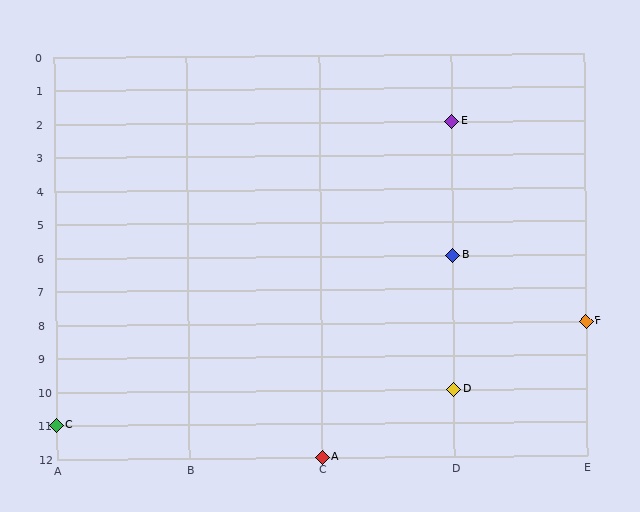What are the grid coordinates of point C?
Point C is at grid coordinates (A, 11).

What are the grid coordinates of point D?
Point D is at grid coordinates (D, 10).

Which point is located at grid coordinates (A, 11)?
Point C is at (A, 11).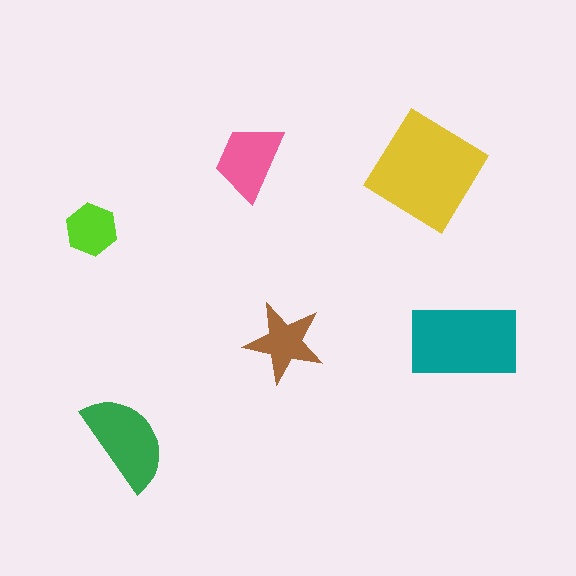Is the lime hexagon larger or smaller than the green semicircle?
Smaller.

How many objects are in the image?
There are 6 objects in the image.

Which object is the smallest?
The lime hexagon.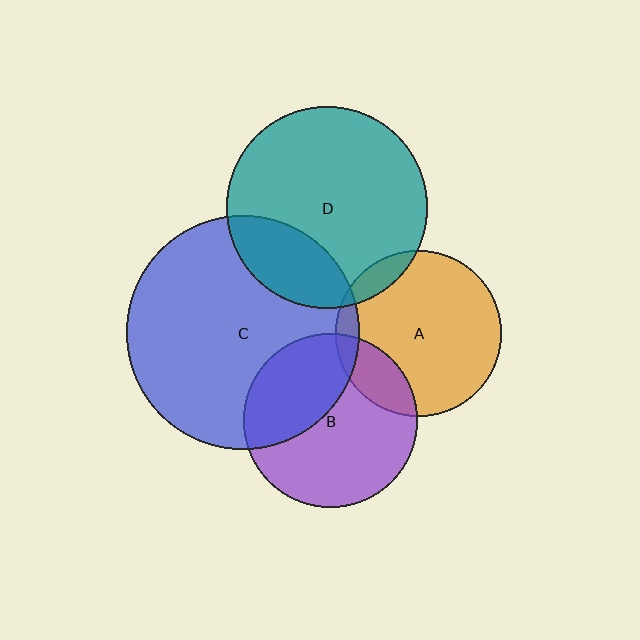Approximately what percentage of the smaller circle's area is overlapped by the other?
Approximately 10%.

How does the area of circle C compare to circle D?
Approximately 1.3 times.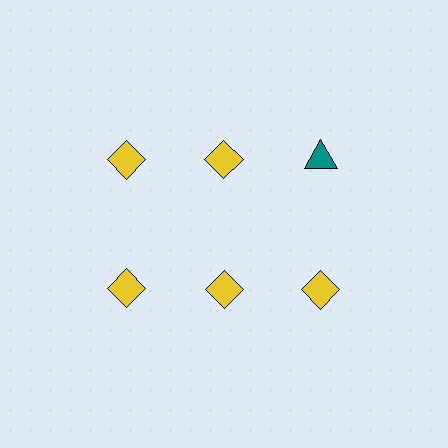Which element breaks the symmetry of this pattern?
The teal triangle in the top row, center column breaks the symmetry. All other shapes are yellow diamonds.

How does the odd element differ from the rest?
It differs in both color (teal instead of yellow) and shape (triangle instead of diamond).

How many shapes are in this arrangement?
There are 6 shapes arranged in a grid pattern.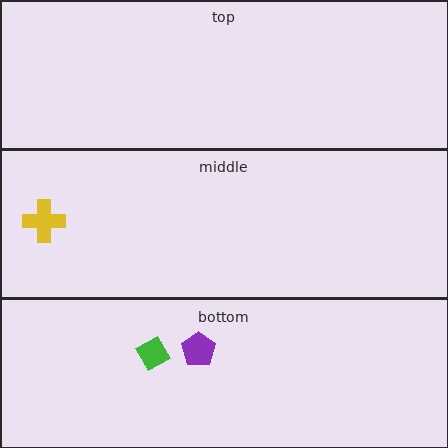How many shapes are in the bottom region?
2.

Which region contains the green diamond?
The bottom region.